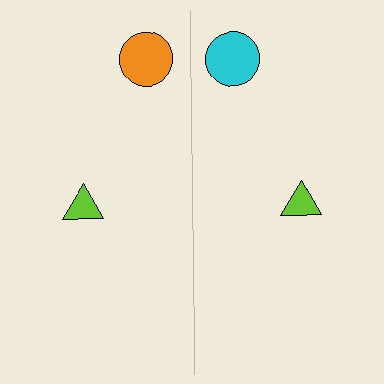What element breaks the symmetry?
The cyan circle on the right side breaks the symmetry — its mirror counterpart is orange.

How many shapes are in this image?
There are 4 shapes in this image.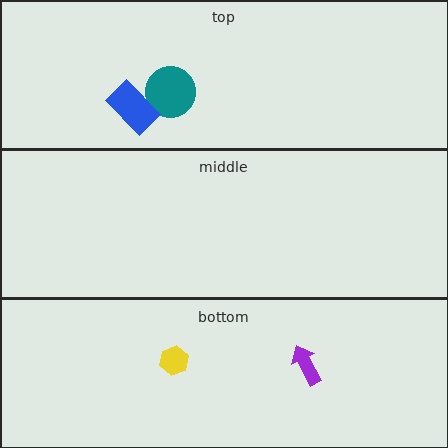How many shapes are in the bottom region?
2.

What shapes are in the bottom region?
The purple arrow, the yellow hexagon.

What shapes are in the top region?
The teal circle, the blue rectangle.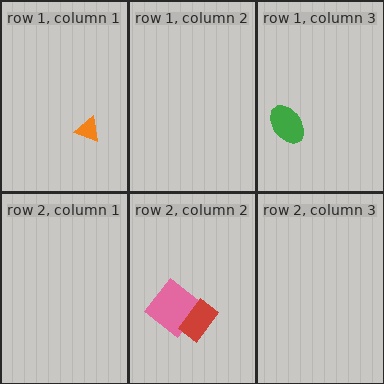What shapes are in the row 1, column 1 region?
The orange triangle.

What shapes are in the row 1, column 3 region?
The green ellipse.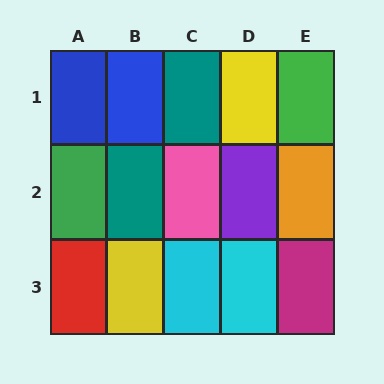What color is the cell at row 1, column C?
Teal.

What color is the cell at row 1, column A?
Blue.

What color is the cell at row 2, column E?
Orange.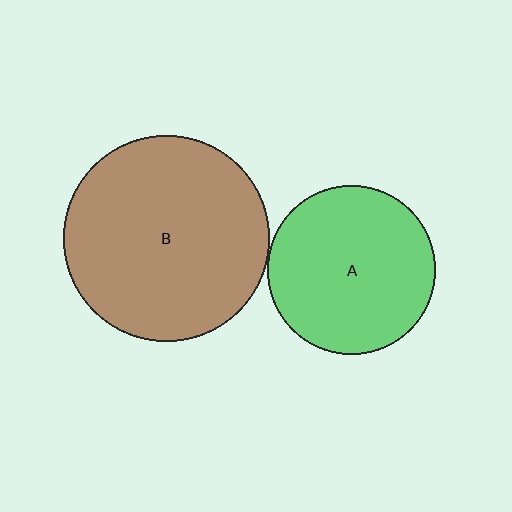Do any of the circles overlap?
No, none of the circles overlap.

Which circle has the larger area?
Circle B (brown).